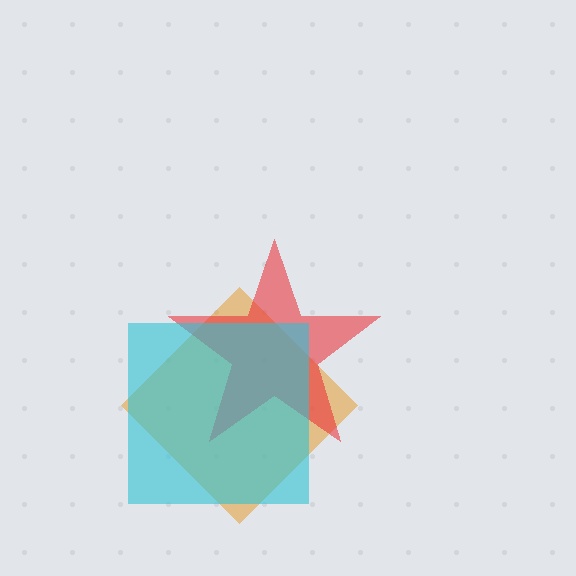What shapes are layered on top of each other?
The layered shapes are: an orange diamond, a red star, a cyan square.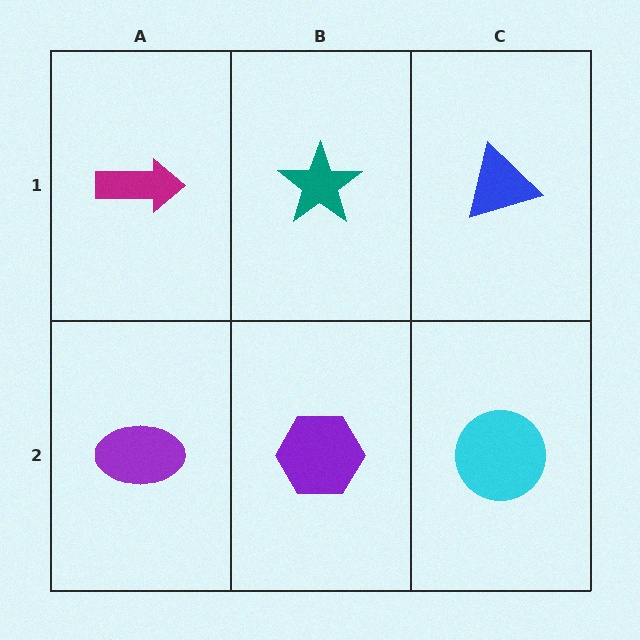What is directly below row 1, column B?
A purple hexagon.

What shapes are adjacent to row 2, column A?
A magenta arrow (row 1, column A), a purple hexagon (row 2, column B).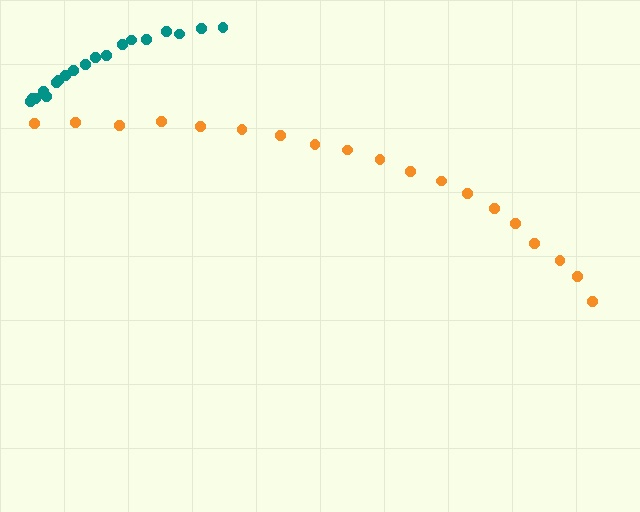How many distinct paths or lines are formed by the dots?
There are 2 distinct paths.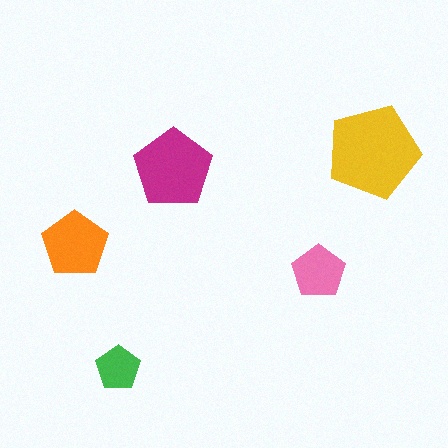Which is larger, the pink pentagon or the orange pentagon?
The orange one.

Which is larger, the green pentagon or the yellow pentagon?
The yellow one.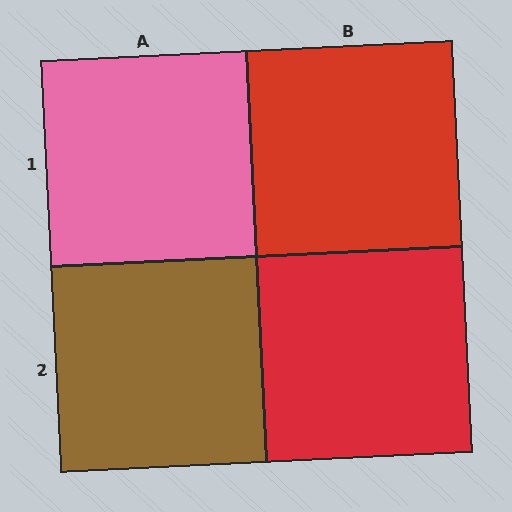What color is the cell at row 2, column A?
Brown.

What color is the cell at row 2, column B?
Red.